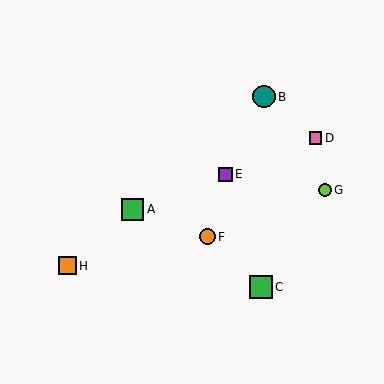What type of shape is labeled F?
Shape F is an orange circle.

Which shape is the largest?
The green square (labeled C) is the largest.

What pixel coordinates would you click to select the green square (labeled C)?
Click at (261, 287) to select the green square C.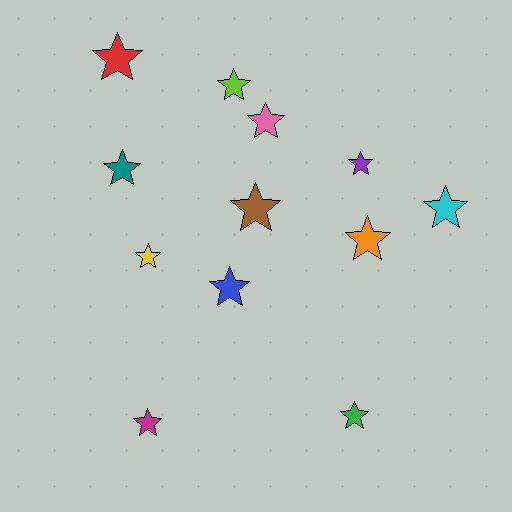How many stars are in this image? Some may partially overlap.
There are 12 stars.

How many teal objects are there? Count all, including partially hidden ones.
There is 1 teal object.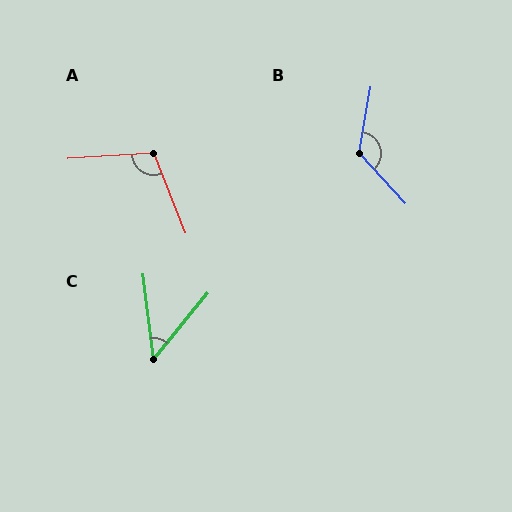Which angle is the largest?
B, at approximately 127 degrees.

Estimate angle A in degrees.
Approximately 108 degrees.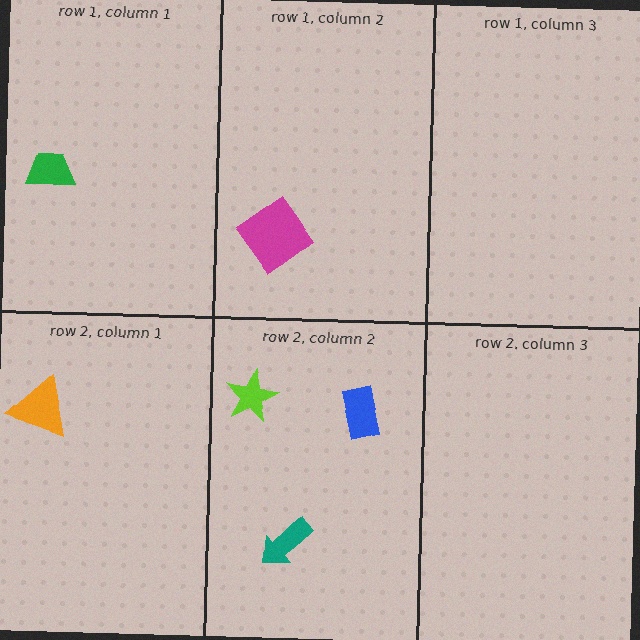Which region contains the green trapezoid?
The row 1, column 1 region.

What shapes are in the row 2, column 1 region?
The orange triangle.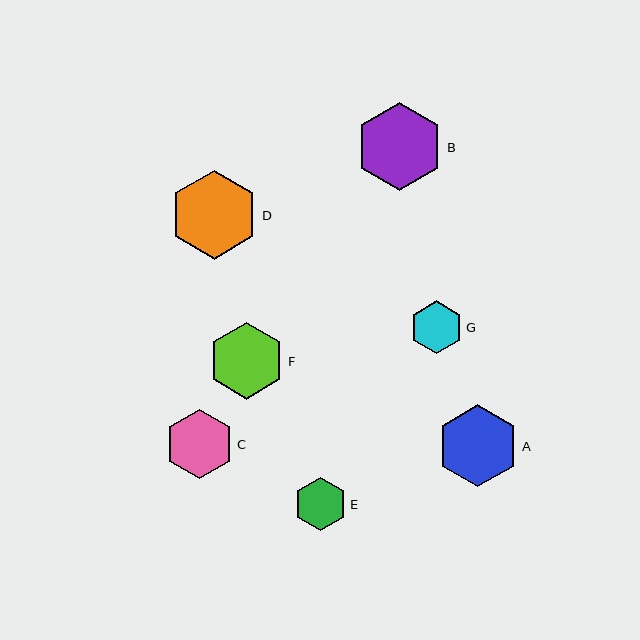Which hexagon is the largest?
Hexagon D is the largest with a size of approximately 89 pixels.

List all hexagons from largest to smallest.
From largest to smallest: D, B, A, F, C, E, G.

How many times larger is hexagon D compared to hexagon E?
Hexagon D is approximately 1.7 times the size of hexagon E.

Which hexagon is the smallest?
Hexagon G is the smallest with a size of approximately 52 pixels.